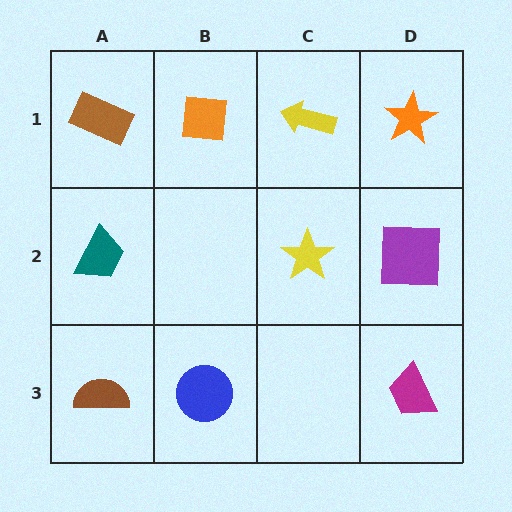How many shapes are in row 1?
4 shapes.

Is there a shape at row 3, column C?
No, that cell is empty.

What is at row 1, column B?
An orange square.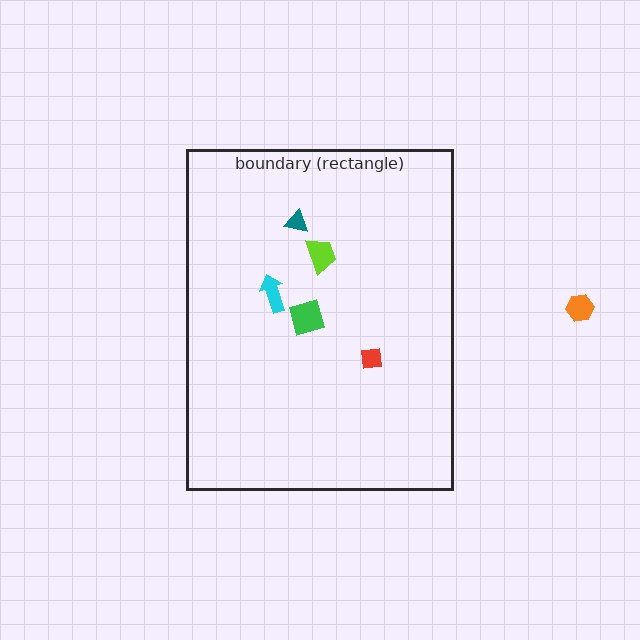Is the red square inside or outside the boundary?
Inside.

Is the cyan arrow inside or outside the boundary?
Inside.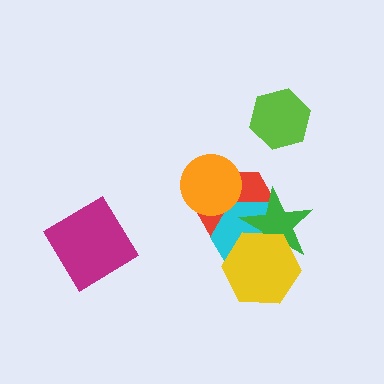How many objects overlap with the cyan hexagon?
3 objects overlap with the cyan hexagon.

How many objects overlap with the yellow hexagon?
3 objects overlap with the yellow hexagon.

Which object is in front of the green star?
The yellow hexagon is in front of the green star.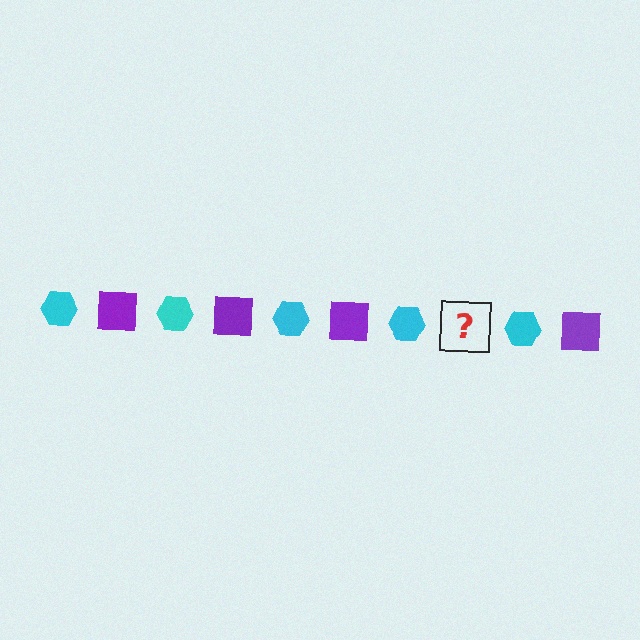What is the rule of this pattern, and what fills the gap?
The rule is that the pattern alternates between cyan hexagon and purple square. The gap should be filled with a purple square.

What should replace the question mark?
The question mark should be replaced with a purple square.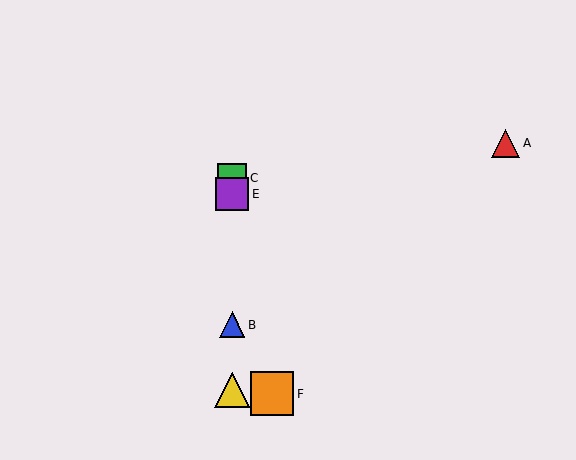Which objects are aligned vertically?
Objects B, C, D, E are aligned vertically.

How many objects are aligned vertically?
4 objects (B, C, D, E) are aligned vertically.